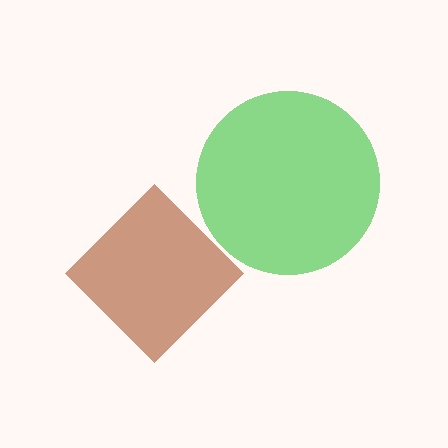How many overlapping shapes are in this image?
There are 2 overlapping shapes in the image.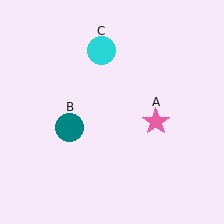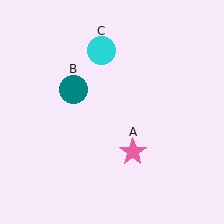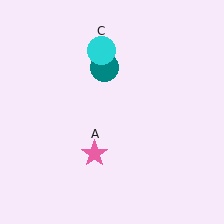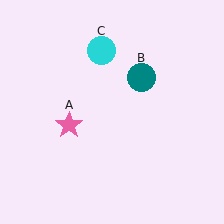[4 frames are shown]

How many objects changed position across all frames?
2 objects changed position: pink star (object A), teal circle (object B).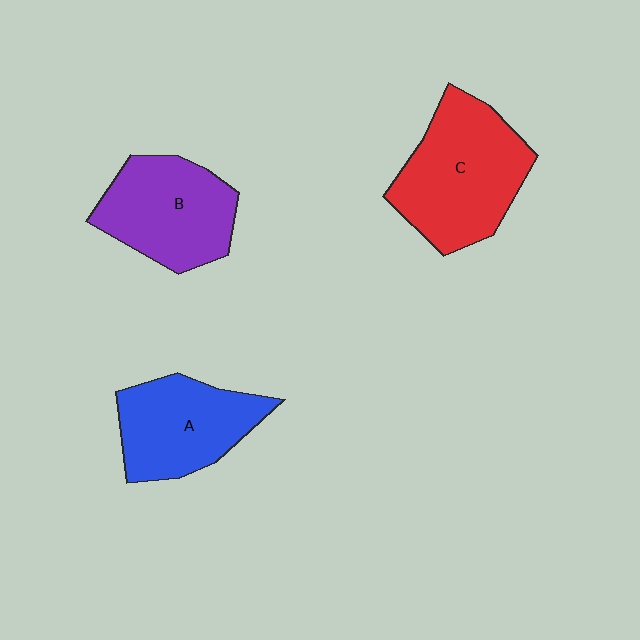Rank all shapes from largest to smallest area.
From largest to smallest: C (red), B (purple), A (blue).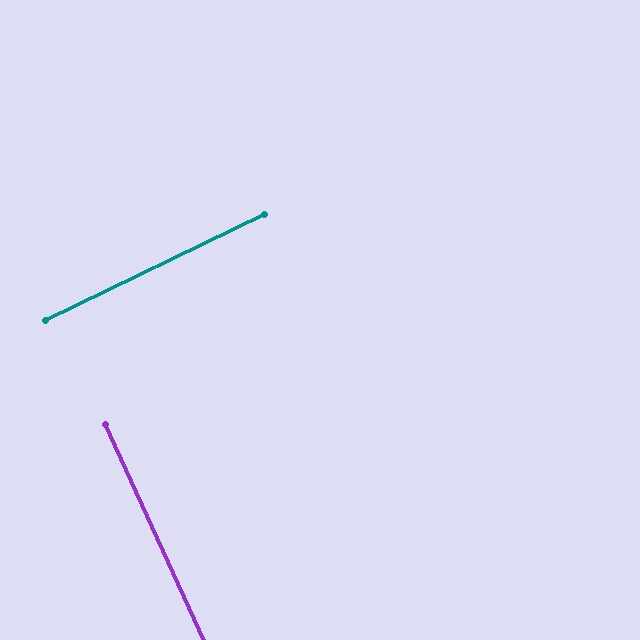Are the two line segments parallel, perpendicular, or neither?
Perpendicular — they meet at approximately 89°.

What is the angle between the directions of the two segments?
Approximately 89 degrees.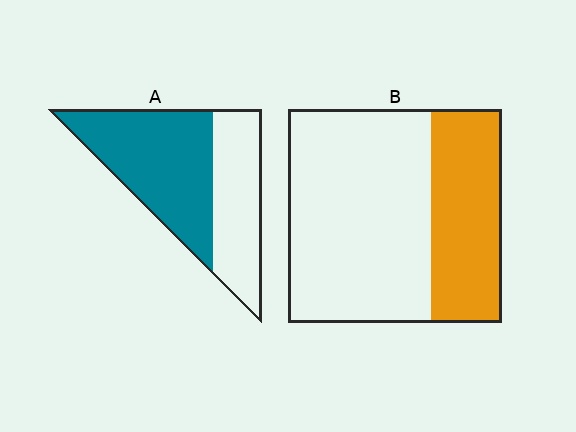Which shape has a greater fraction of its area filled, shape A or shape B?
Shape A.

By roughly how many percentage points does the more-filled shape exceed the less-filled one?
By roughly 25 percentage points (A over B).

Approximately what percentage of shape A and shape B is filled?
A is approximately 60% and B is approximately 35%.